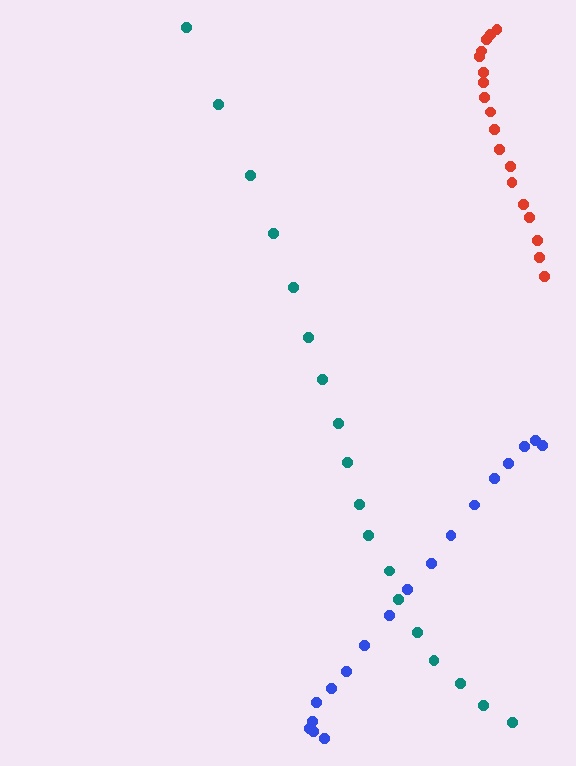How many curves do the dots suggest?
There are 3 distinct paths.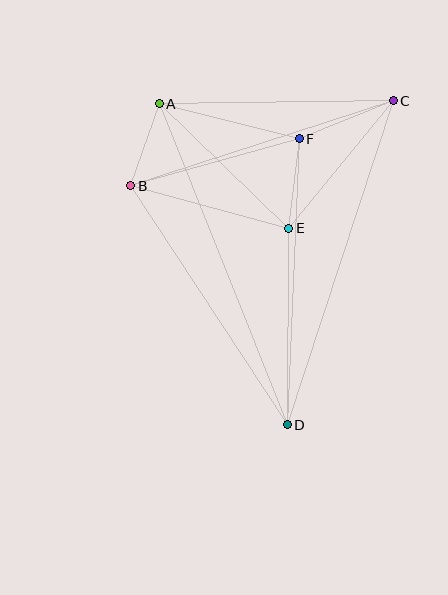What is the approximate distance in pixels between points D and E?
The distance between D and E is approximately 197 pixels.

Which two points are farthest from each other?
Points A and D are farthest from each other.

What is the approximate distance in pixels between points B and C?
The distance between B and C is approximately 276 pixels.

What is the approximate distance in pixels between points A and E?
The distance between A and E is approximately 179 pixels.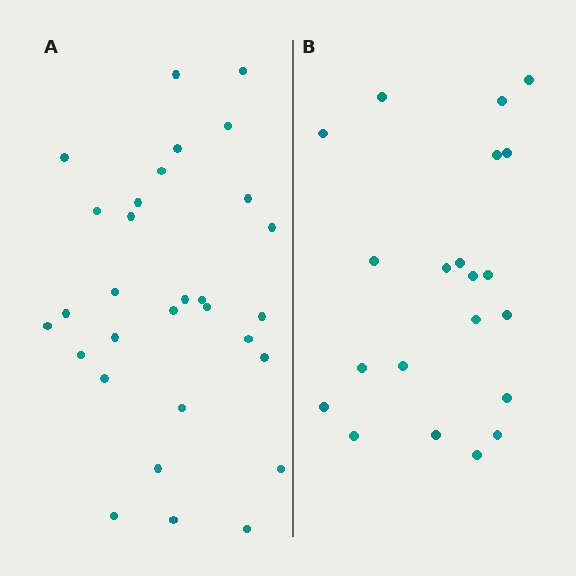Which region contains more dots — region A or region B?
Region A (the left region) has more dots.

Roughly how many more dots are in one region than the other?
Region A has roughly 8 or so more dots than region B.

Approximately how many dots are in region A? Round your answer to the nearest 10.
About 30 dots.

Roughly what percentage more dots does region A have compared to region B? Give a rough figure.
About 45% more.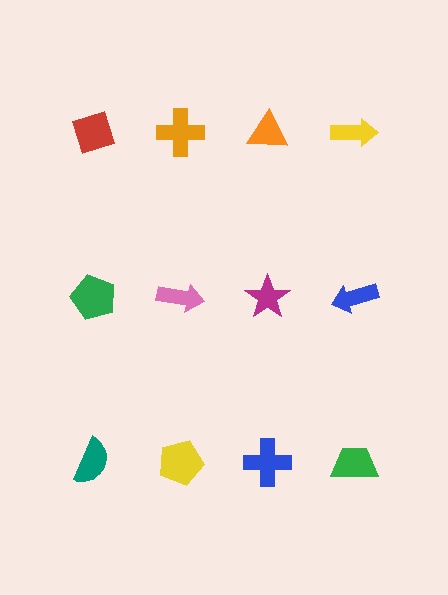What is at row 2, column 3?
A magenta star.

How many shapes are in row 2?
4 shapes.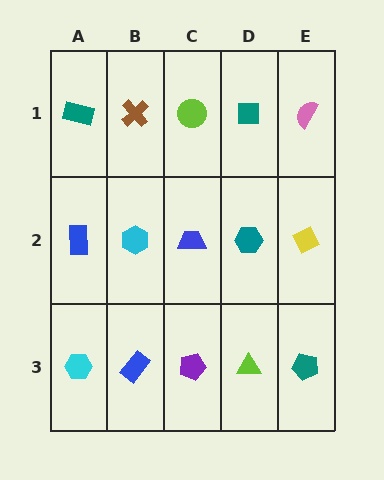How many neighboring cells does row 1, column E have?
2.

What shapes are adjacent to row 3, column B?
A cyan hexagon (row 2, column B), a cyan hexagon (row 3, column A), a purple pentagon (row 3, column C).